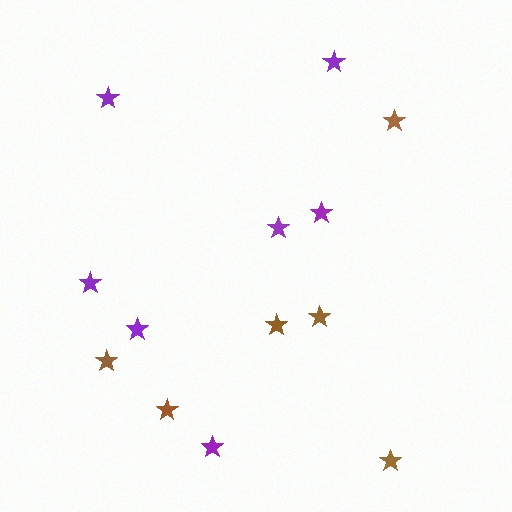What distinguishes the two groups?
There are 2 groups: one group of purple stars (7) and one group of brown stars (6).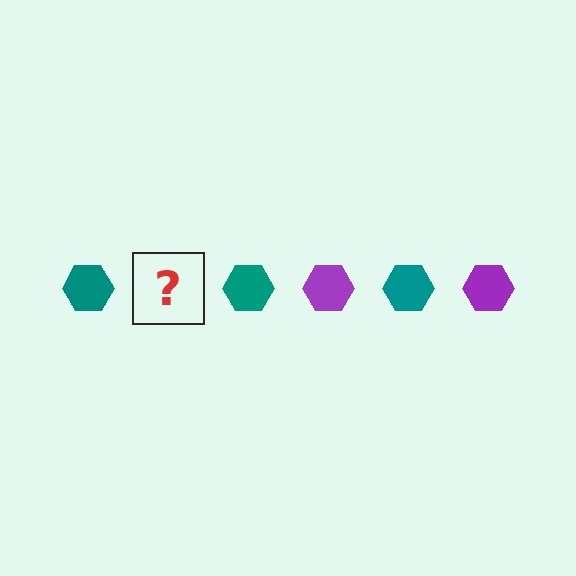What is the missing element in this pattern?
The missing element is a purple hexagon.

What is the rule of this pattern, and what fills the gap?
The rule is that the pattern cycles through teal, purple hexagons. The gap should be filled with a purple hexagon.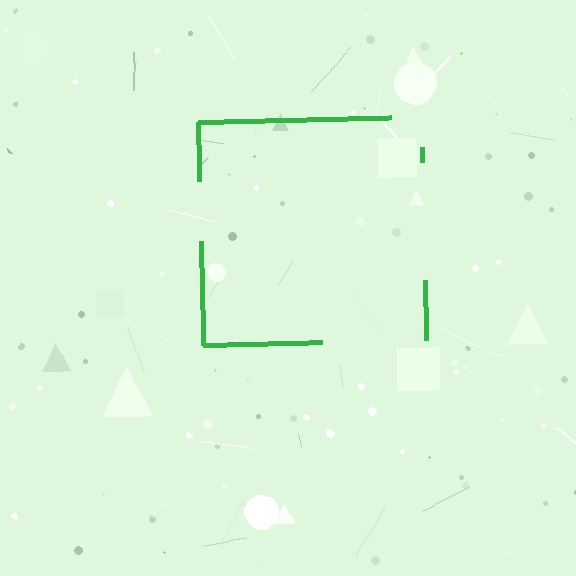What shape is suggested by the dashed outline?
The dashed outline suggests a square.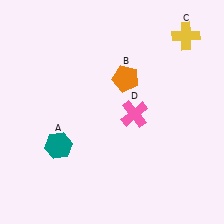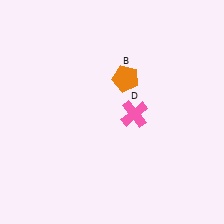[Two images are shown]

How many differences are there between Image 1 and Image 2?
There are 2 differences between the two images.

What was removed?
The teal hexagon (A), the yellow cross (C) were removed in Image 2.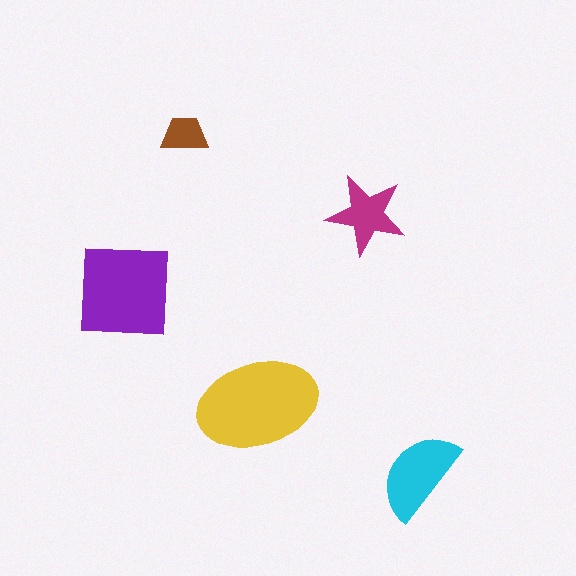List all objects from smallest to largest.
The brown trapezoid, the magenta star, the cyan semicircle, the purple square, the yellow ellipse.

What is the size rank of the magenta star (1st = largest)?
4th.